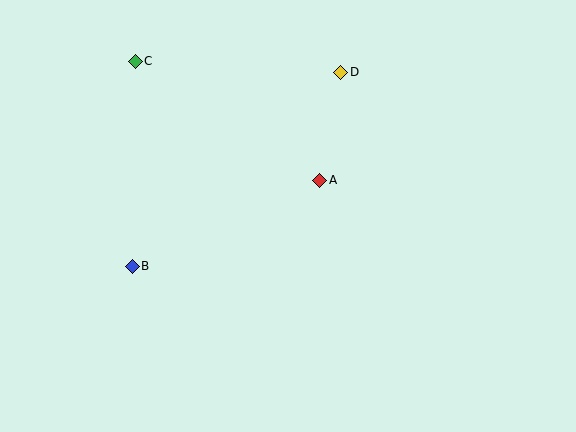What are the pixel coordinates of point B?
Point B is at (132, 266).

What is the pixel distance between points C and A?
The distance between C and A is 219 pixels.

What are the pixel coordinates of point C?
Point C is at (135, 61).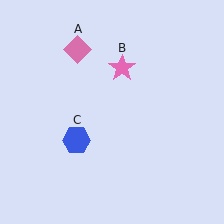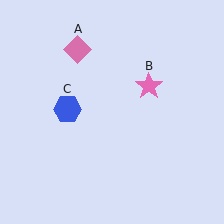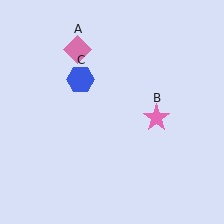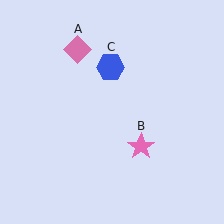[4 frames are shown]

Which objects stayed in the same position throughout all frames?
Pink diamond (object A) remained stationary.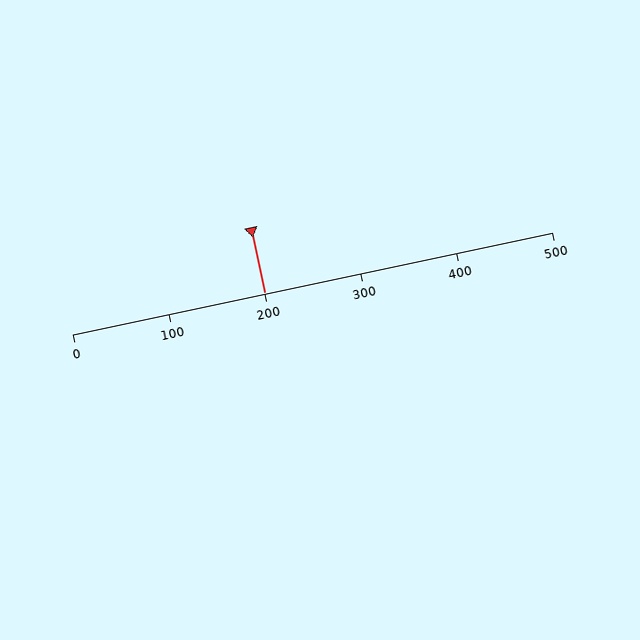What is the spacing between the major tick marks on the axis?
The major ticks are spaced 100 apart.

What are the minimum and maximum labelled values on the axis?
The axis runs from 0 to 500.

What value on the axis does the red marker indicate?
The marker indicates approximately 200.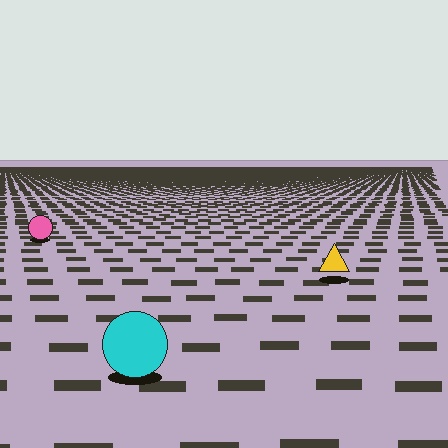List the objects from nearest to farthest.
From nearest to farthest: the cyan circle, the yellow triangle, the pink circle.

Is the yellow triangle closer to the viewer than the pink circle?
Yes. The yellow triangle is closer — you can tell from the texture gradient: the ground texture is coarser near it.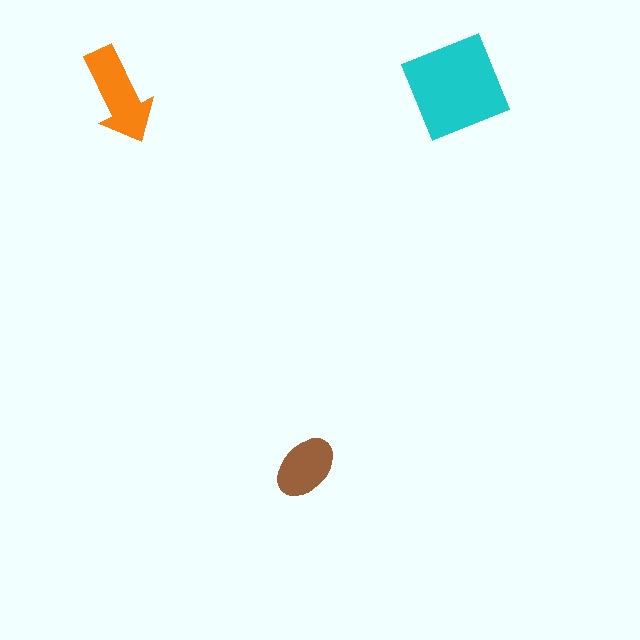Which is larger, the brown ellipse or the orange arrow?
The orange arrow.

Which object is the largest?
The cyan square.